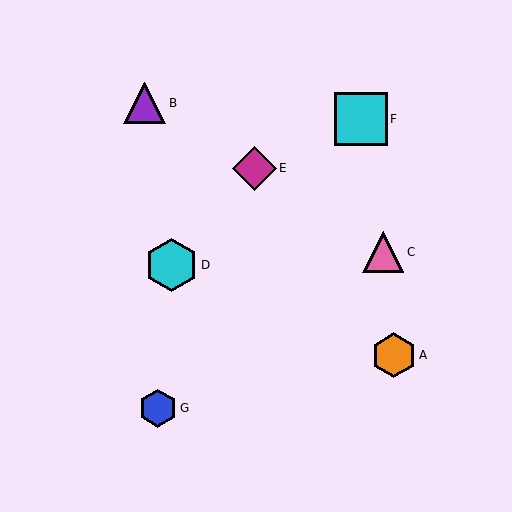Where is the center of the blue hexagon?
The center of the blue hexagon is at (158, 408).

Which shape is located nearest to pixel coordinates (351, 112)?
The cyan square (labeled F) at (361, 119) is nearest to that location.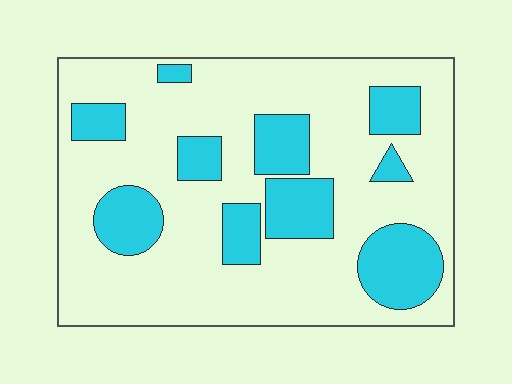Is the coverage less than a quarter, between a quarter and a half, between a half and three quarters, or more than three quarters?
Between a quarter and a half.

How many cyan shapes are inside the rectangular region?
10.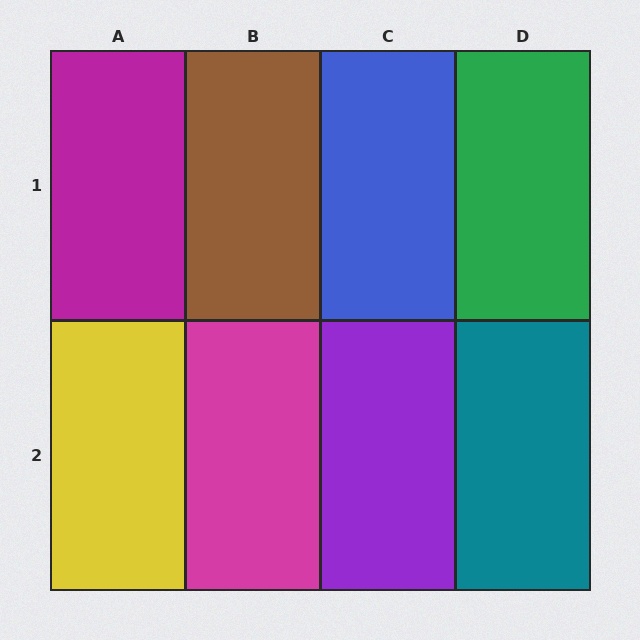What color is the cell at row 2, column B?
Magenta.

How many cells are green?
1 cell is green.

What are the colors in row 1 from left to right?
Magenta, brown, blue, green.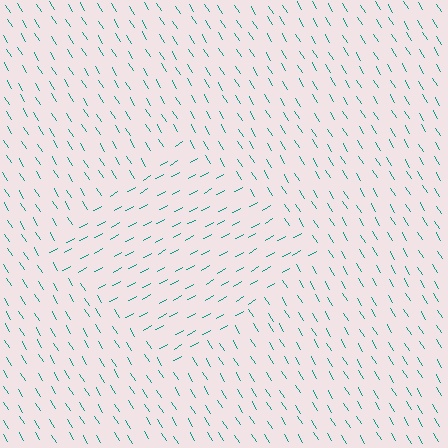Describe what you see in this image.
The image is filled with small teal line segments. A diamond region in the image has lines oriented differently from the surrounding lines, creating a visible texture boundary.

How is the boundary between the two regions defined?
The boundary is defined purely by a change in line orientation (approximately 87 degrees difference). All lines are the same color and thickness.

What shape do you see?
I see a diamond.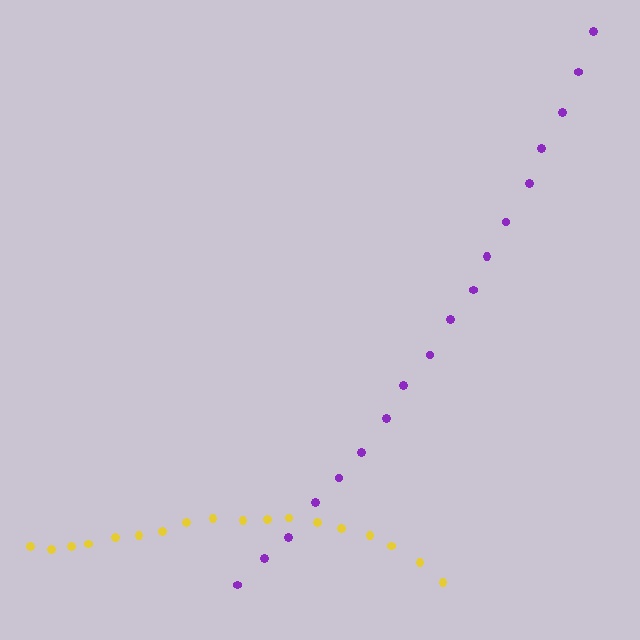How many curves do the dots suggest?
There are 2 distinct paths.